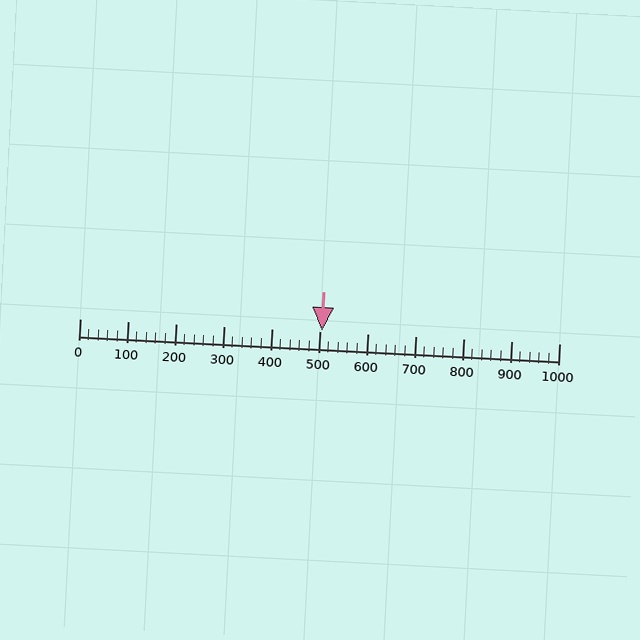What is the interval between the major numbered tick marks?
The major tick marks are spaced 100 units apart.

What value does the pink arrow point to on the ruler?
The pink arrow points to approximately 506.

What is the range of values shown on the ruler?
The ruler shows values from 0 to 1000.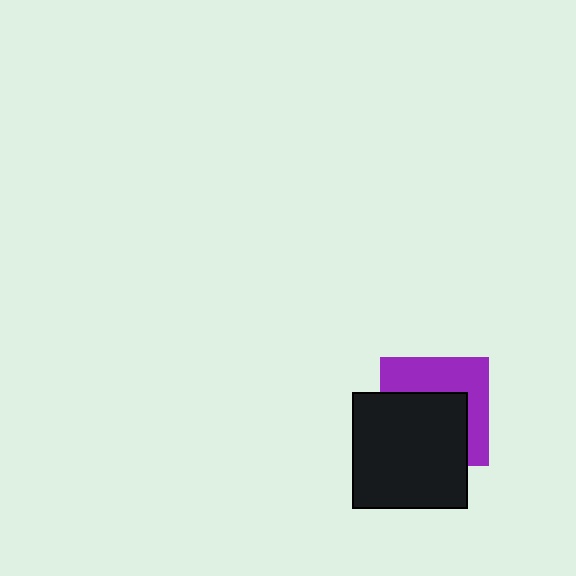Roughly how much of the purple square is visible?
About half of it is visible (roughly 45%).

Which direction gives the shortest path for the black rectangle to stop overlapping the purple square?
Moving toward the lower-left gives the shortest separation.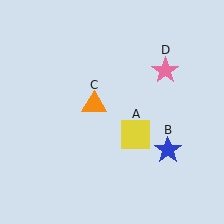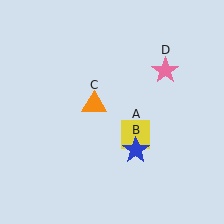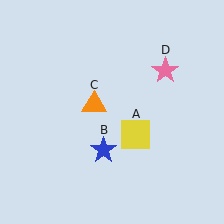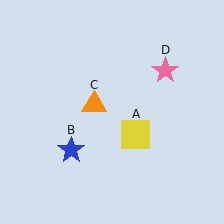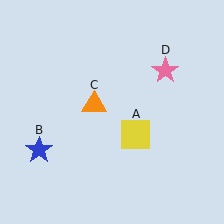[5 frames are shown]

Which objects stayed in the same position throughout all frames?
Yellow square (object A) and orange triangle (object C) and pink star (object D) remained stationary.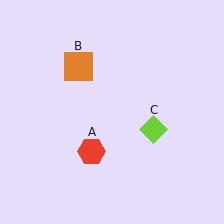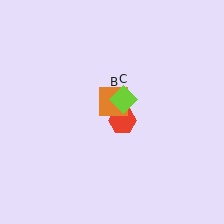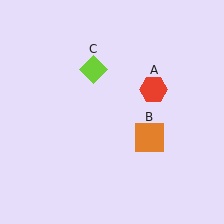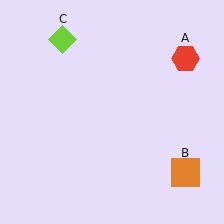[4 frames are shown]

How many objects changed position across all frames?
3 objects changed position: red hexagon (object A), orange square (object B), lime diamond (object C).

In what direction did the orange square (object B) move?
The orange square (object B) moved down and to the right.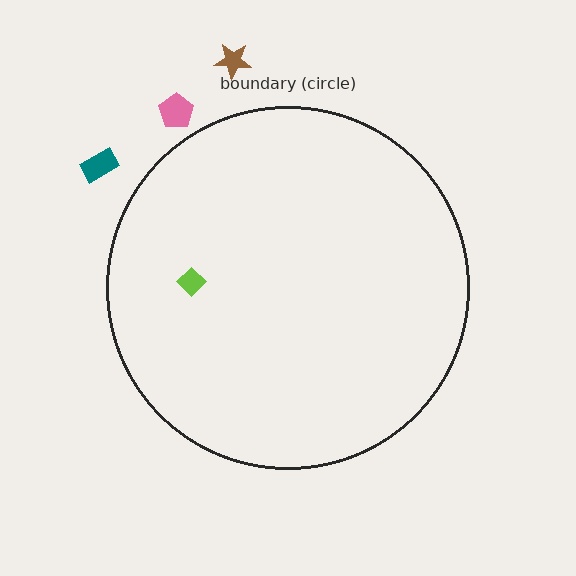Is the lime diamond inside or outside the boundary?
Inside.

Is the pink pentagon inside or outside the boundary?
Outside.